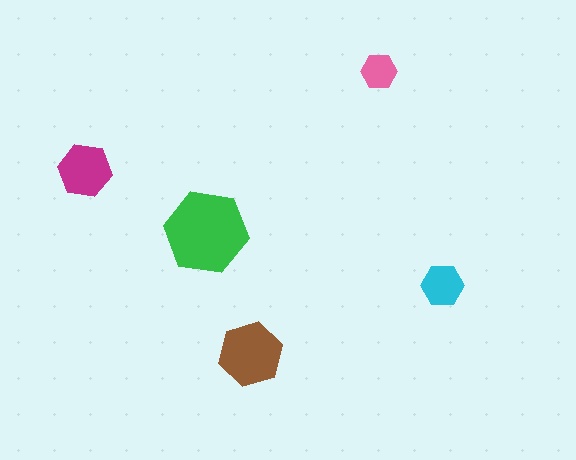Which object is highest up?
The pink hexagon is topmost.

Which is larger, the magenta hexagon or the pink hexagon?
The magenta one.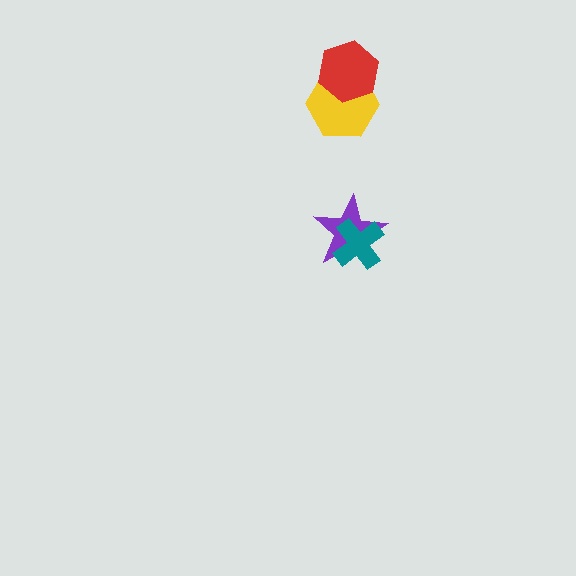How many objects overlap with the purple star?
1 object overlaps with the purple star.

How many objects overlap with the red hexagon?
1 object overlaps with the red hexagon.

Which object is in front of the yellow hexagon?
The red hexagon is in front of the yellow hexagon.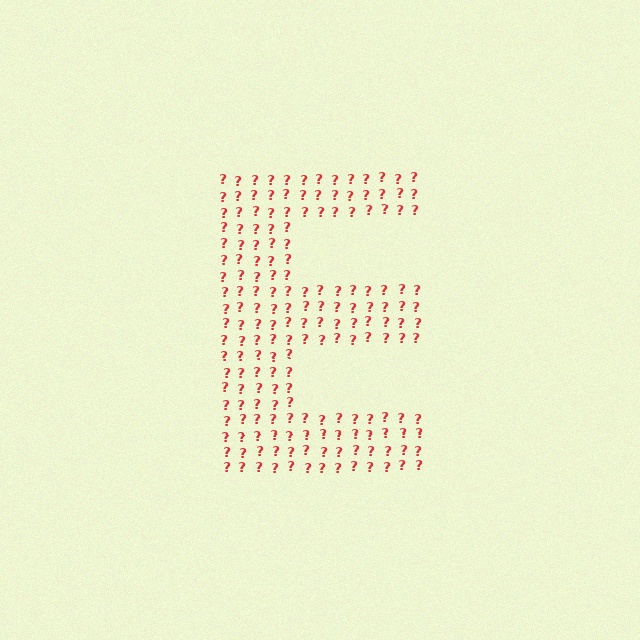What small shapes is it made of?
It is made of small question marks.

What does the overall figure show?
The overall figure shows the letter E.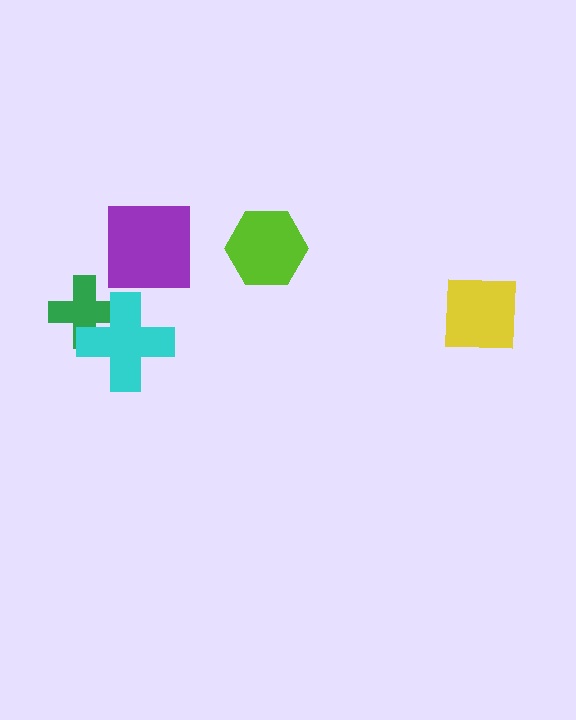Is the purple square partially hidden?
No, no other shape covers it.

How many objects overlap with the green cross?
1 object overlaps with the green cross.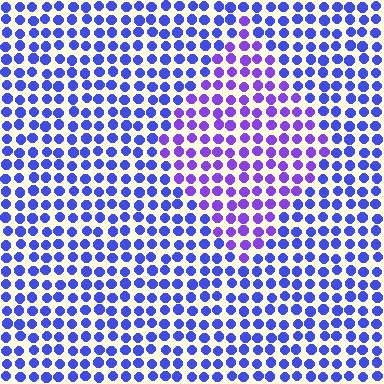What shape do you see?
I see a diamond.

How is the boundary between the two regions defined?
The boundary is defined purely by a slight shift in hue (about 31 degrees). Spacing, size, and orientation are identical on both sides.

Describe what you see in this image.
The image is filled with small blue elements in a uniform arrangement. A diamond-shaped region is visible where the elements are tinted to a slightly different hue, forming a subtle color boundary.